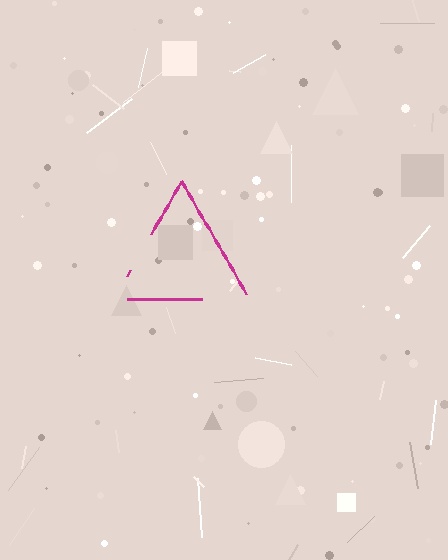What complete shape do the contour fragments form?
The contour fragments form a triangle.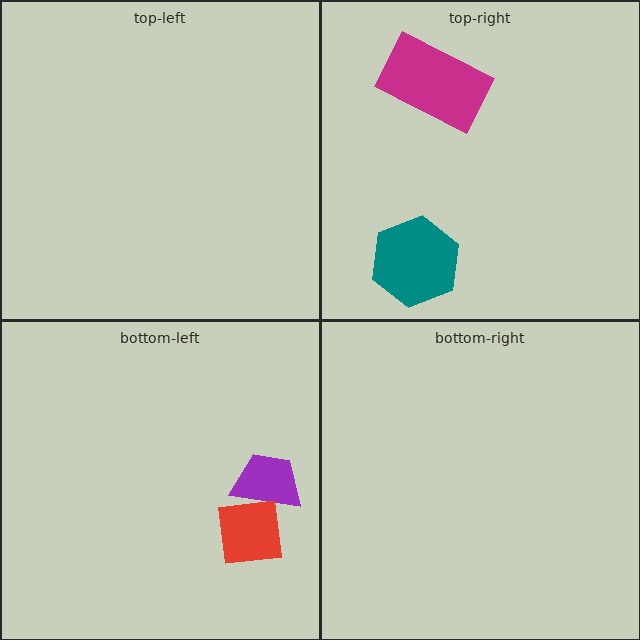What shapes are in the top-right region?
The magenta rectangle, the teal hexagon.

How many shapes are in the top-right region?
2.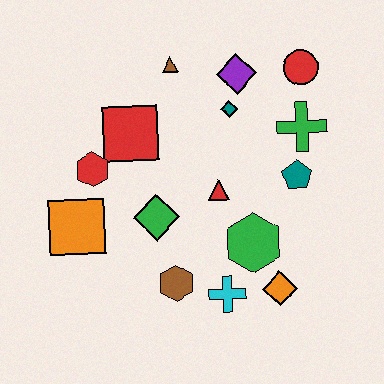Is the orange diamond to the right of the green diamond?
Yes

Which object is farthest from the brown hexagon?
The red circle is farthest from the brown hexagon.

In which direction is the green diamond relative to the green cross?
The green diamond is to the left of the green cross.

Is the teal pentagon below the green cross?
Yes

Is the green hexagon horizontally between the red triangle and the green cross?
Yes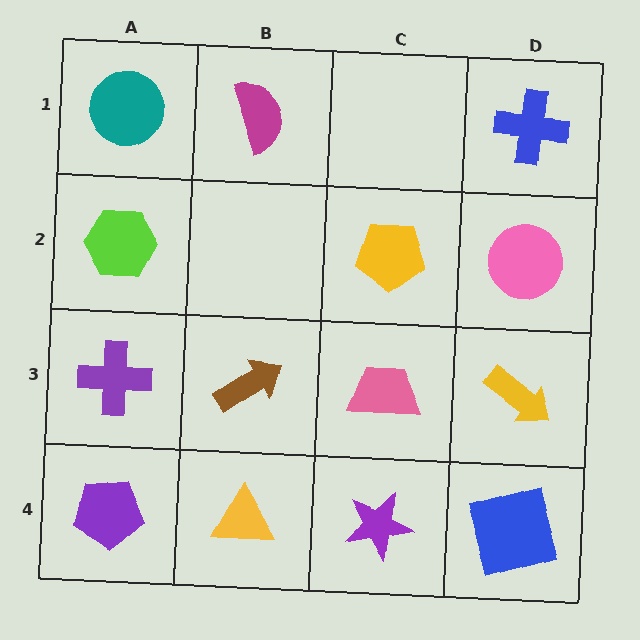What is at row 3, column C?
A pink trapezoid.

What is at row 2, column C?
A yellow pentagon.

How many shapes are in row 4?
4 shapes.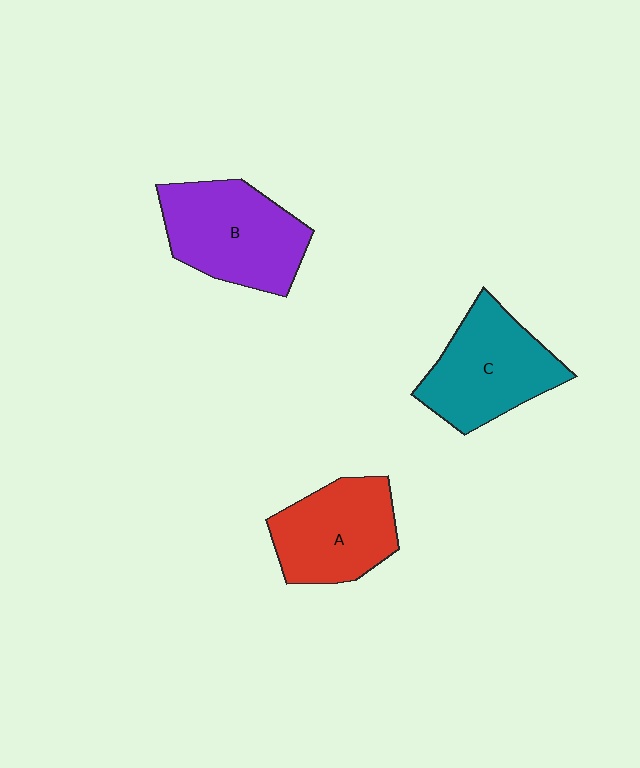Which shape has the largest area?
Shape B (purple).